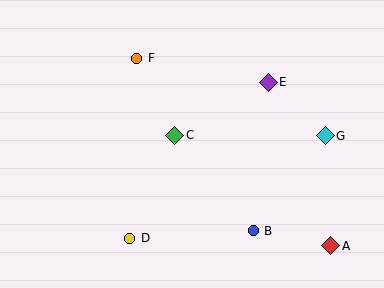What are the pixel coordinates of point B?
Point B is at (253, 231).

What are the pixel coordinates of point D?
Point D is at (130, 238).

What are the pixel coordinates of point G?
Point G is at (325, 136).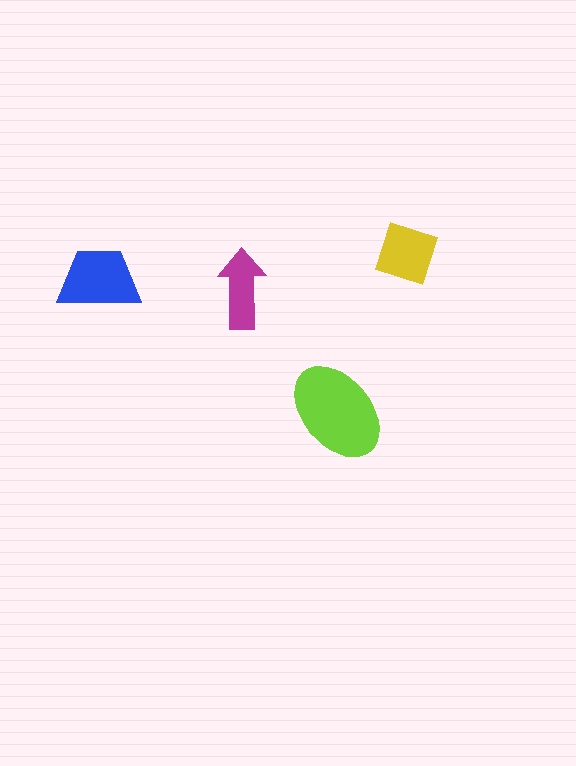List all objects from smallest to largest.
The magenta arrow, the yellow square, the blue trapezoid, the lime ellipse.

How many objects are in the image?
There are 4 objects in the image.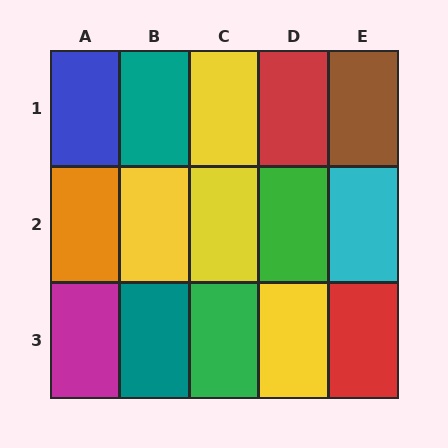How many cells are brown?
1 cell is brown.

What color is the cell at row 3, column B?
Teal.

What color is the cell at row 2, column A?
Orange.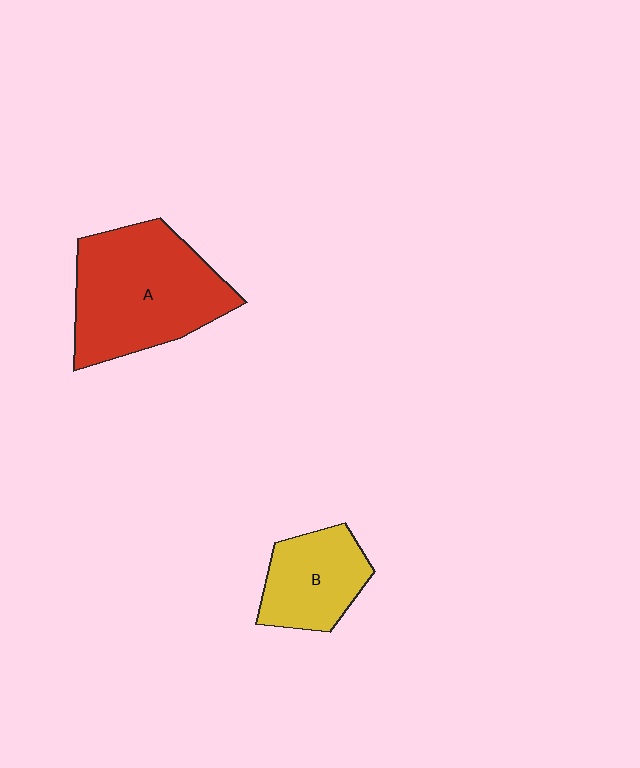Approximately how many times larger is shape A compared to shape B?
Approximately 1.9 times.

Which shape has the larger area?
Shape A (red).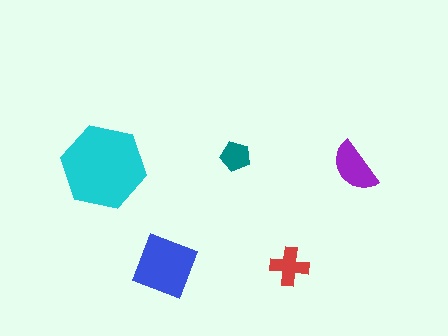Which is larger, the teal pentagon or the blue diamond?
The blue diamond.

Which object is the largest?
The cyan hexagon.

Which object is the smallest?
The teal pentagon.